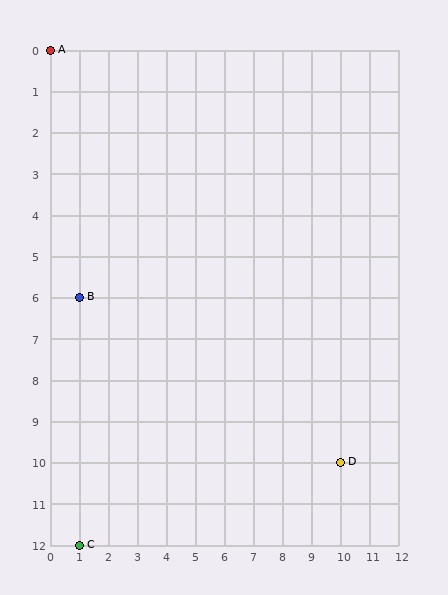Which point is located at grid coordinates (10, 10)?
Point D is at (10, 10).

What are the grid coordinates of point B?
Point B is at grid coordinates (1, 6).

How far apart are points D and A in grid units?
Points D and A are 10 columns and 10 rows apart (about 14.1 grid units diagonally).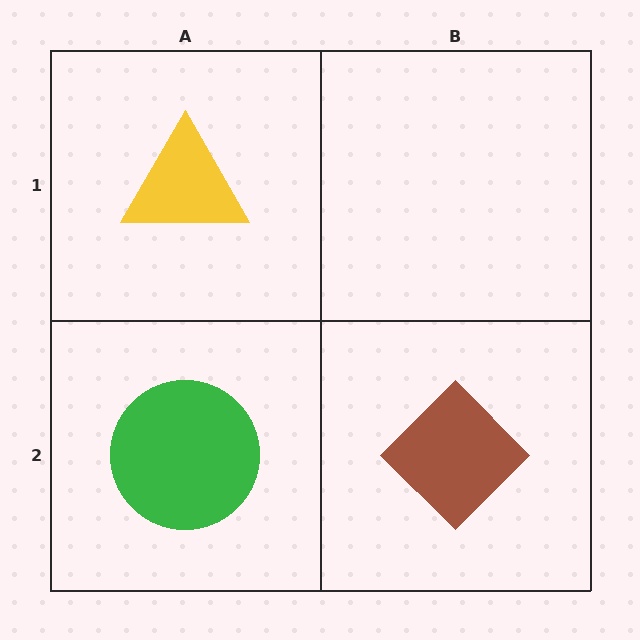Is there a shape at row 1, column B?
No, that cell is empty.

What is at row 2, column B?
A brown diamond.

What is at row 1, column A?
A yellow triangle.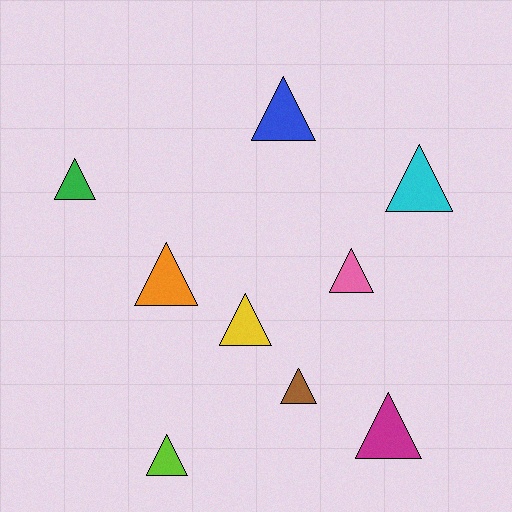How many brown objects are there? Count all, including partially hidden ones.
There is 1 brown object.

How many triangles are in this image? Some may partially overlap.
There are 9 triangles.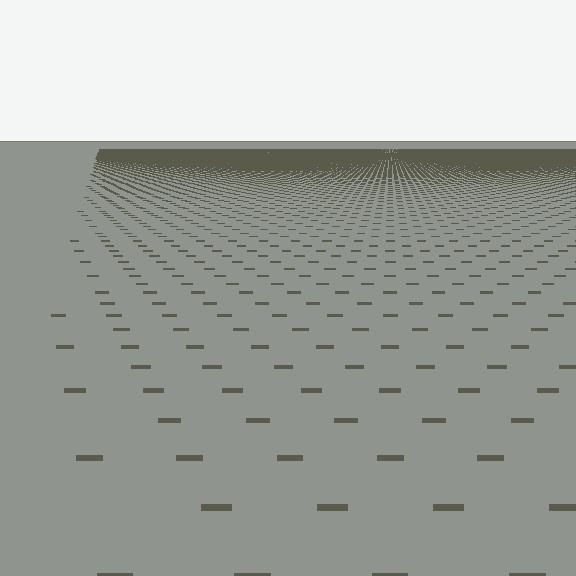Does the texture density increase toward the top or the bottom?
Density increases toward the top.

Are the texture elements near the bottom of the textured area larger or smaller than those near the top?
Larger. Near the bottom, elements are closer to the viewer and appear at a bigger on-screen size.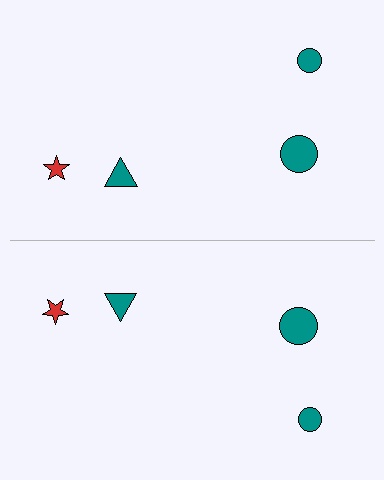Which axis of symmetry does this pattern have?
The pattern has a horizontal axis of symmetry running through the center of the image.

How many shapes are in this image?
There are 8 shapes in this image.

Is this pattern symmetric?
Yes, this pattern has bilateral (reflection) symmetry.